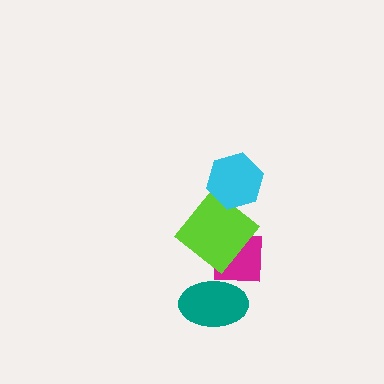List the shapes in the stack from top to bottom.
From top to bottom: the cyan hexagon, the lime diamond, the magenta square, the teal ellipse.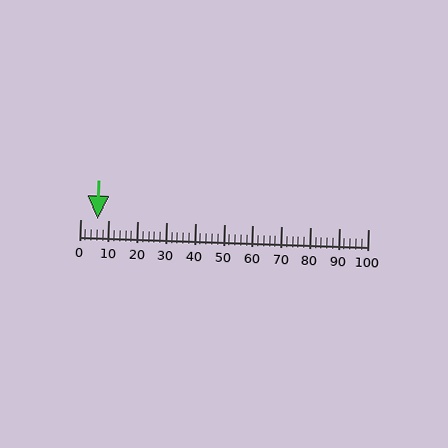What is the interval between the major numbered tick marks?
The major tick marks are spaced 10 units apart.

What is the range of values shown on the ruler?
The ruler shows values from 0 to 100.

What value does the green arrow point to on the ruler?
The green arrow points to approximately 6.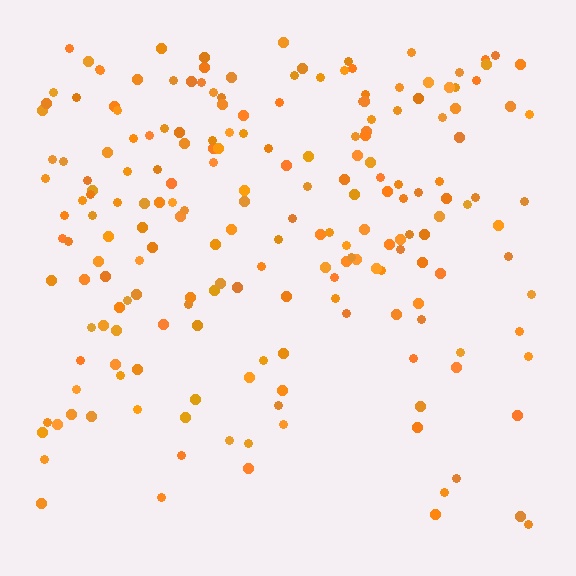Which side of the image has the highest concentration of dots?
The top.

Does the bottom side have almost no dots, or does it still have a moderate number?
Still a moderate number, just noticeably fewer than the top.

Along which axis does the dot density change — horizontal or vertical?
Vertical.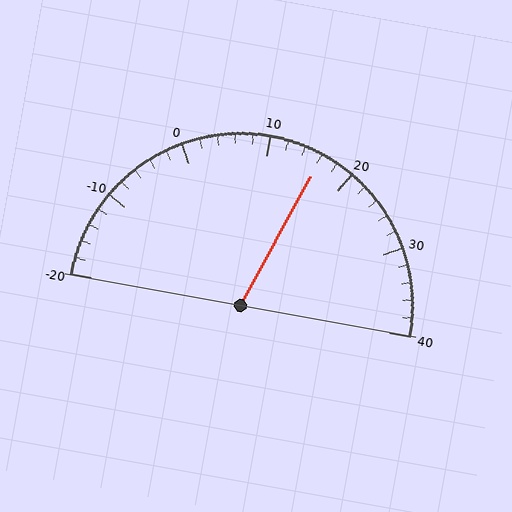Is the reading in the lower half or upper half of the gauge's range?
The reading is in the upper half of the range (-20 to 40).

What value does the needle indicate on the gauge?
The needle indicates approximately 16.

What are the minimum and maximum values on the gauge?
The gauge ranges from -20 to 40.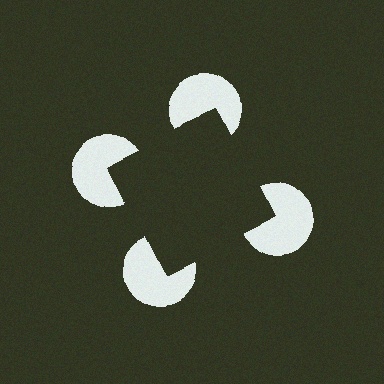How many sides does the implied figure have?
4 sides.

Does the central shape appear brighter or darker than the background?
It typically appears slightly darker than the background, even though no actual brightness change is drawn.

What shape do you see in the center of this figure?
An illusory square — its edges are inferred from the aligned wedge cuts in the pac-man discs, not physically drawn.